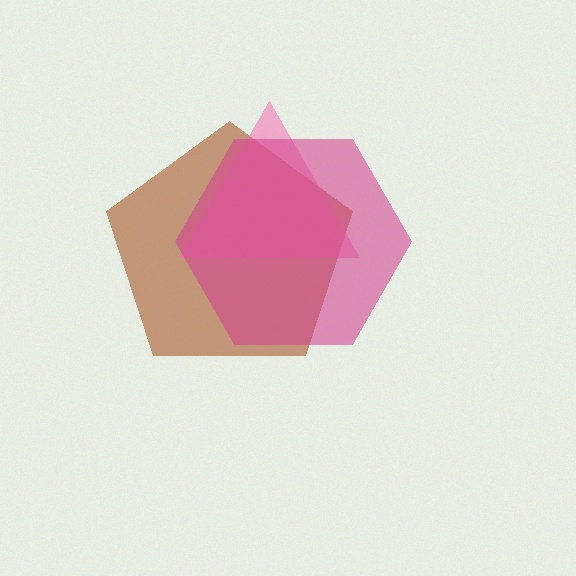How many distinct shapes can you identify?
There are 3 distinct shapes: a brown pentagon, a pink triangle, a magenta hexagon.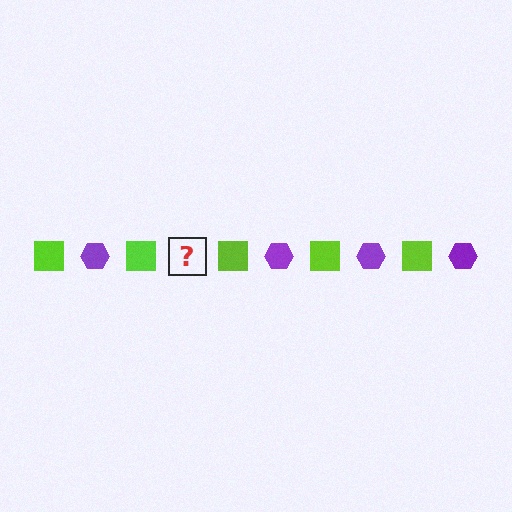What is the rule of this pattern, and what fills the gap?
The rule is that the pattern alternates between lime square and purple hexagon. The gap should be filled with a purple hexagon.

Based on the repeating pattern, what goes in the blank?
The blank should be a purple hexagon.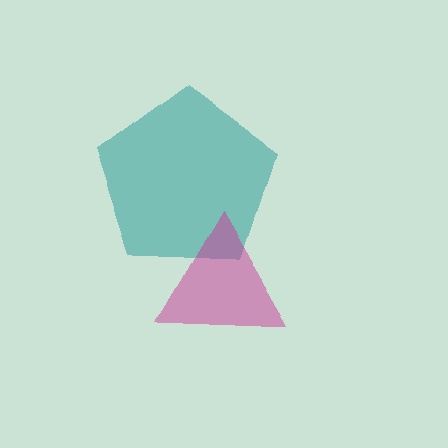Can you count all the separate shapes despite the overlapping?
Yes, there are 2 separate shapes.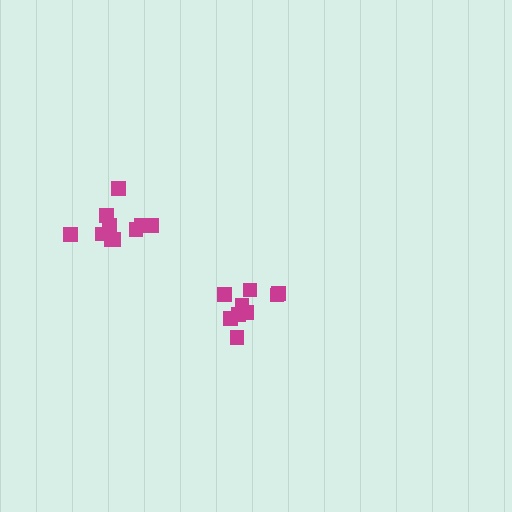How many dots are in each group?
Group 1: 10 dots, Group 2: 9 dots (19 total).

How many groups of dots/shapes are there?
There are 2 groups.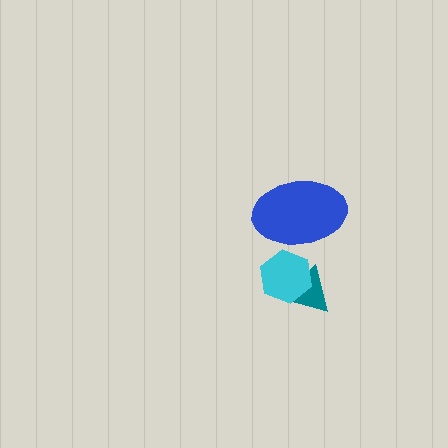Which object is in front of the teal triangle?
The cyan hexagon is in front of the teal triangle.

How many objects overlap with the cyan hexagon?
2 objects overlap with the cyan hexagon.